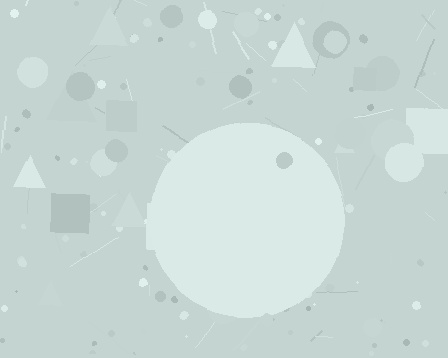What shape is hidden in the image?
A circle is hidden in the image.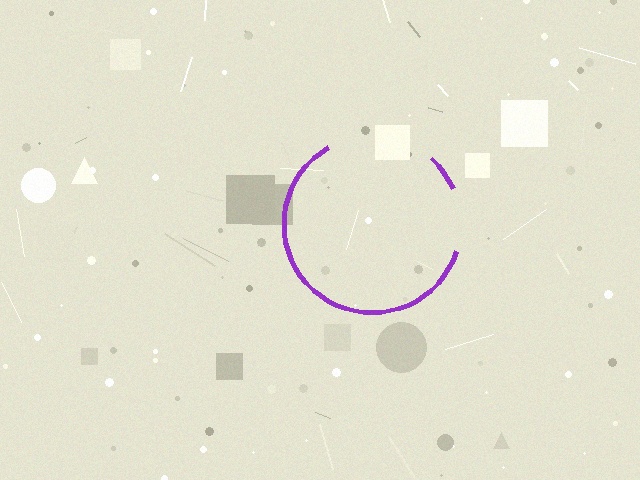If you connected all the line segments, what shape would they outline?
They would outline a circle.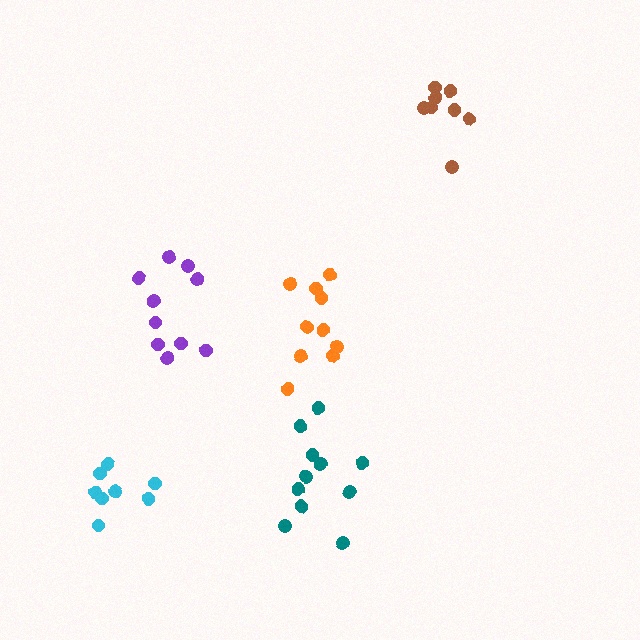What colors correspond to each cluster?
The clusters are colored: teal, purple, orange, cyan, brown.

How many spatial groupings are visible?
There are 5 spatial groupings.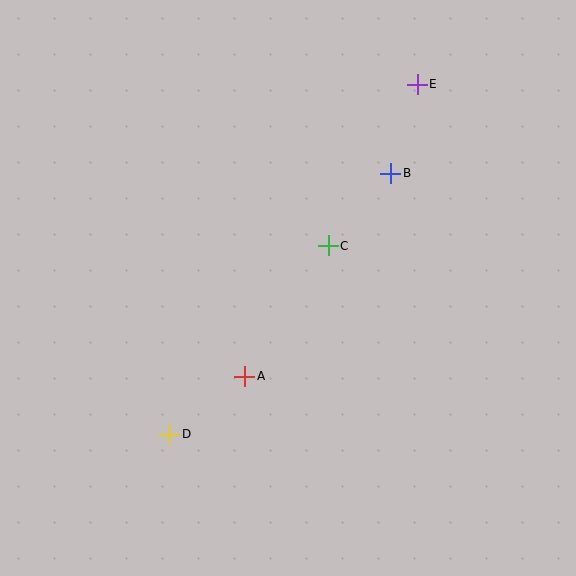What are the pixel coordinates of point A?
Point A is at (245, 376).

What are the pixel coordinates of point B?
Point B is at (391, 173).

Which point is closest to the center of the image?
Point C at (328, 246) is closest to the center.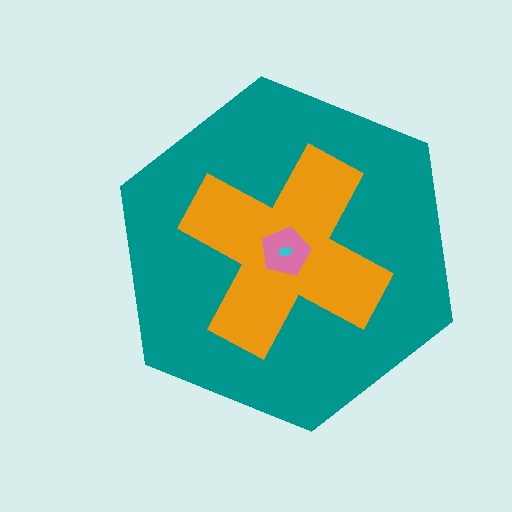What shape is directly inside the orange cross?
The pink pentagon.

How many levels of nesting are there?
4.